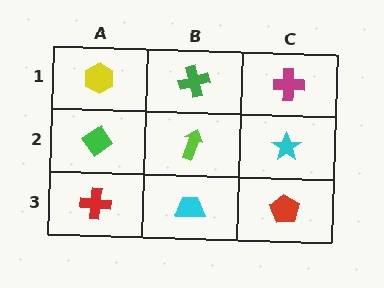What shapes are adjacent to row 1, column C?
A cyan star (row 2, column C), a green cross (row 1, column B).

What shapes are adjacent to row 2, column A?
A yellow hexagon (row 1, column A), a red cross (row 3, column A), a lime arrow (row 2, column B).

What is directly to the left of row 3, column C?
A cyan trapezoid.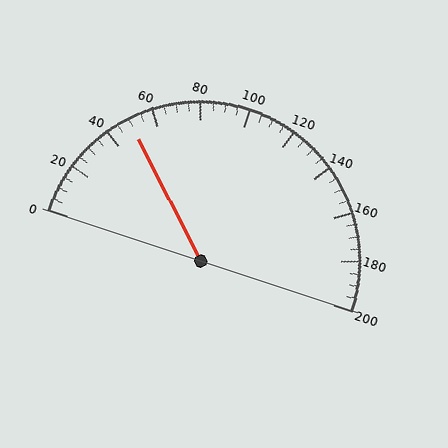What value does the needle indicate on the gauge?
The needle indicates approximately 50.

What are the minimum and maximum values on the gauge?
The gauge ranges from 0 to 200.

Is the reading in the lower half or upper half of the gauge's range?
The reading is in the lower half of the range (0 to 200).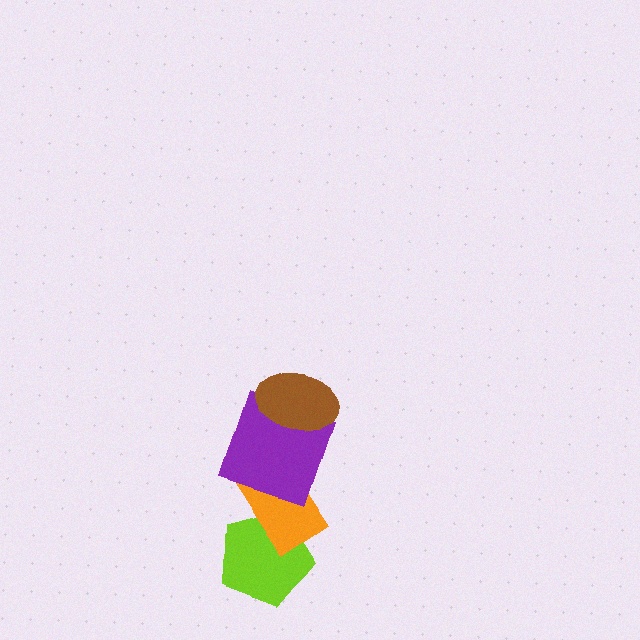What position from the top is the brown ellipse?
The brown ellipse is 1st from the top.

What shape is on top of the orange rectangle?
The purple square is on top of the orange rectangle.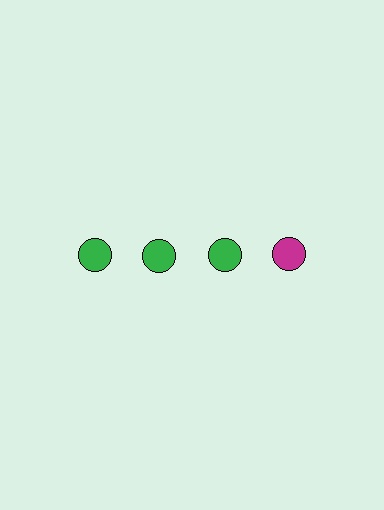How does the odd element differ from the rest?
It has a different color: magenta instead of green.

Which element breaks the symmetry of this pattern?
The magenta circle in the top row, second from right column breaks the symmetry. All other shapes are green circles.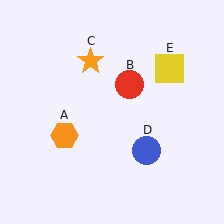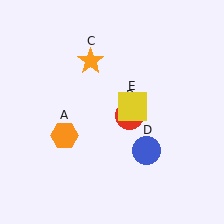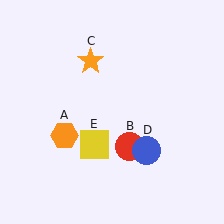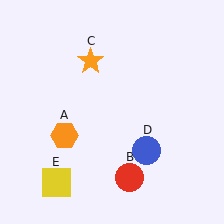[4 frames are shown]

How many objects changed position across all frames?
2 objects changed position: red circle (object B), yellow square (object E).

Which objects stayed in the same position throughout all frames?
Orange hexagon (object A) and orange star (object C) and blue circle (object D) remained stationary.